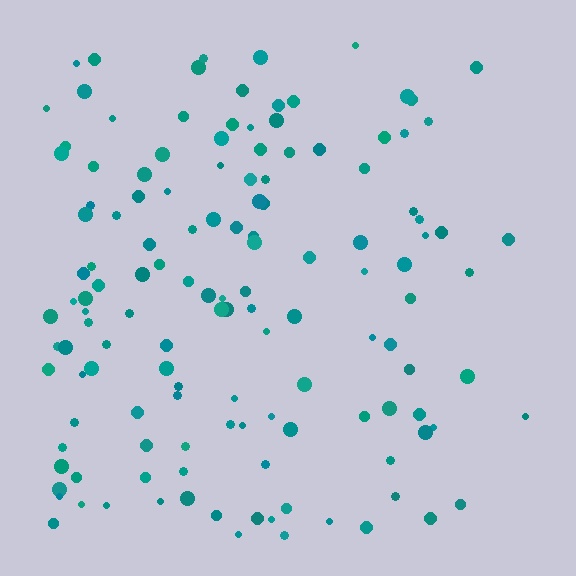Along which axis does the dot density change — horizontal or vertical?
Horizontal.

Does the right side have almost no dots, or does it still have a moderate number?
Still a moderate number, just noticeably fewer than the left.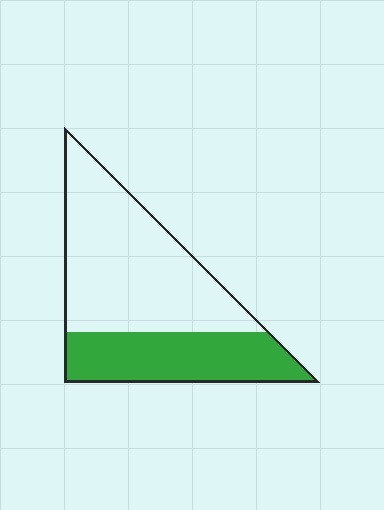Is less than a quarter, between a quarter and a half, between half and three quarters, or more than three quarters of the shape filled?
Between a quarter and a half.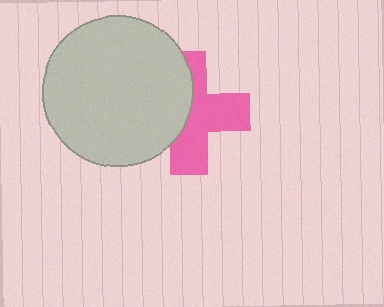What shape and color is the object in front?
The object in front is a light gray circle.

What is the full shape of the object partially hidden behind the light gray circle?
The partially hidden object is a pink cross.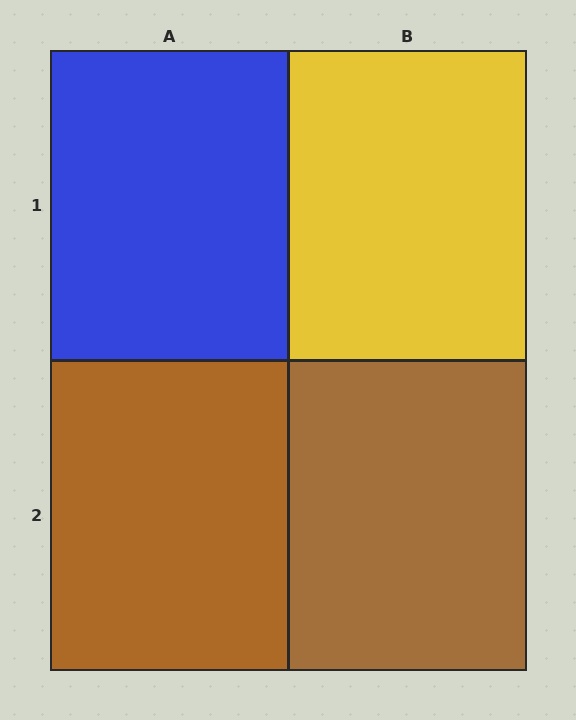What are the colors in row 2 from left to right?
Brown, brown.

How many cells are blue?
1 cell is blue.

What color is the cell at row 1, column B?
Yellow.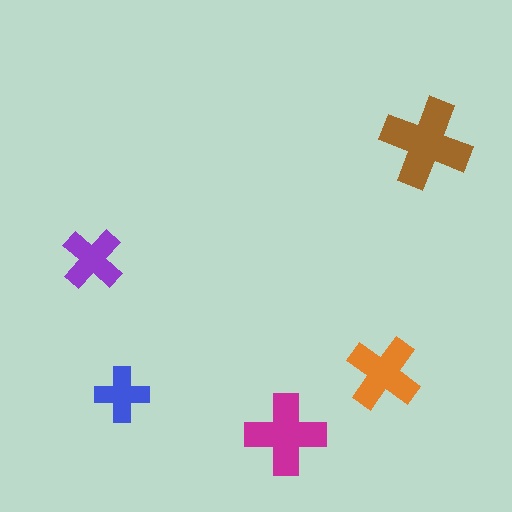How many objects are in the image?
There are 5 objects in the image.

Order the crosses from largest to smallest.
the brown one, the magenta one, the orange one, the purple one, the blue one.